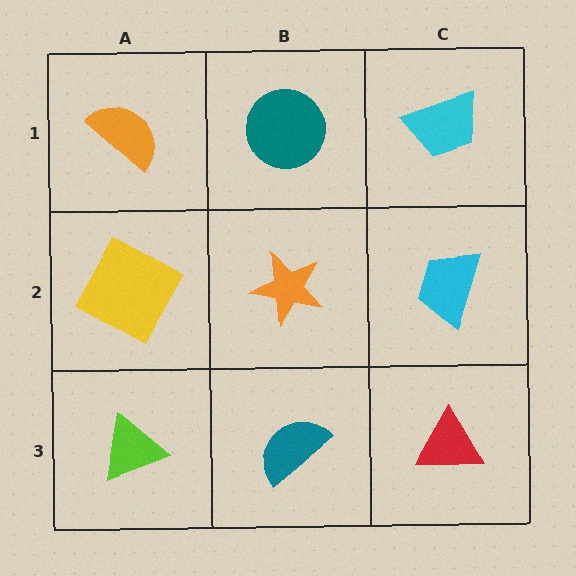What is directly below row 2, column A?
A lime triangle.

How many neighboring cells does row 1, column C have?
2.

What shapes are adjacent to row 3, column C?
A cyan trapezoid (row 2, column C), a teal semicircle (row 3, column B).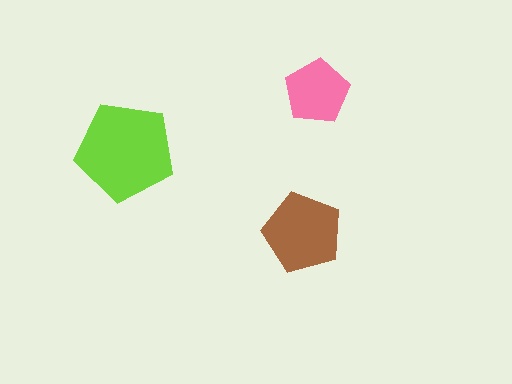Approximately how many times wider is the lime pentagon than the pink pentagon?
About 1.5 times wider.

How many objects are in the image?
There are 3 objects in the image.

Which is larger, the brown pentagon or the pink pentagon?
The brown one.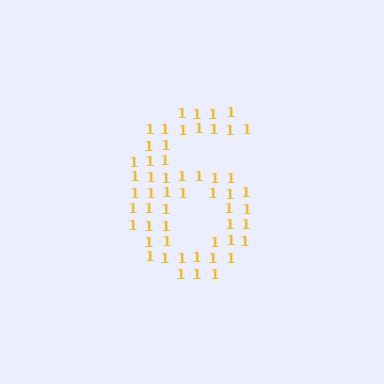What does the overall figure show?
The overall figure shows the digit 6.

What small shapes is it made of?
It is made of small digit 1's.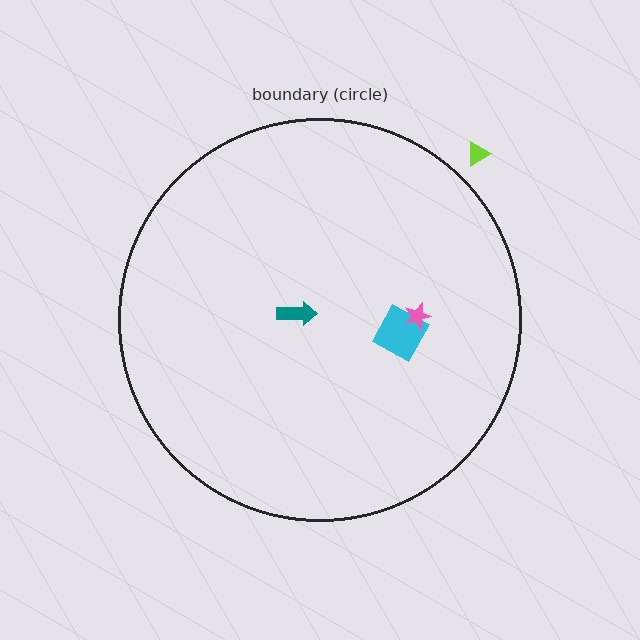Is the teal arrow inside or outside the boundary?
Inside.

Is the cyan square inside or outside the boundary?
Inside.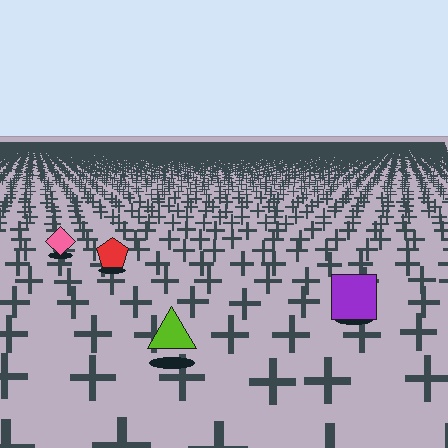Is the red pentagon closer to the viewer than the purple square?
No. The purple square is closer — you can tell from the texture gradient: the ground texture is coarser near it.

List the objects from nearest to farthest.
From nearest to farthest: the lime triangle, the purple square, the red pentagon, the pink diamond.